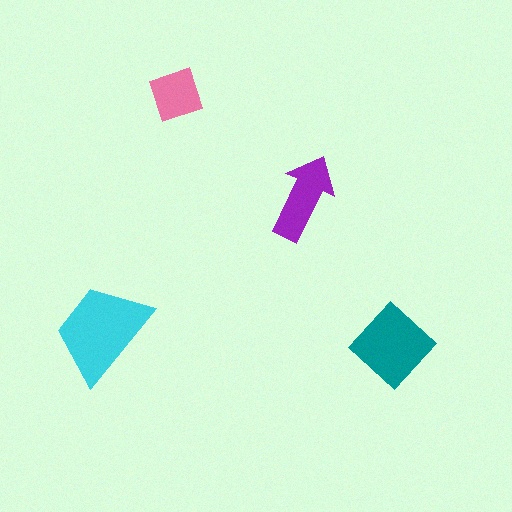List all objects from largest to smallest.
The cyan trapezoid, the teal diamond, the purple arrow, the pink diamond.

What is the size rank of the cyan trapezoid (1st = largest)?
1st.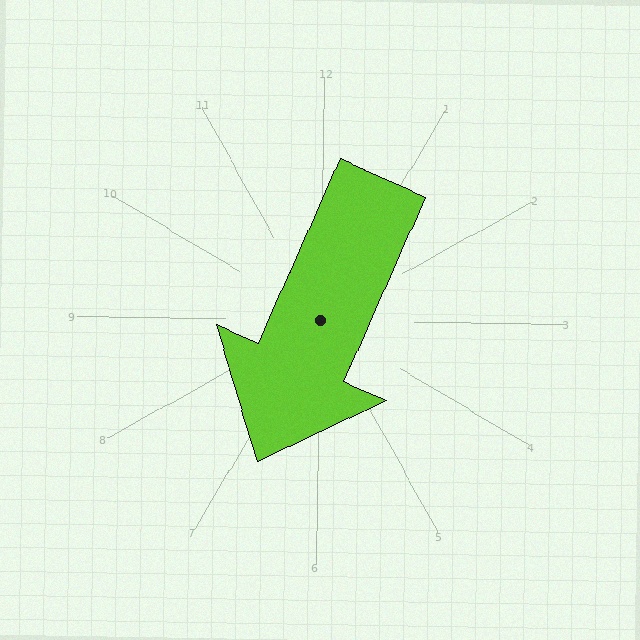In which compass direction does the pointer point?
Southwest.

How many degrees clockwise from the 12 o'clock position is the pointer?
Approximately 203 degrees.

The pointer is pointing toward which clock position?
Roughly 7 o'clock.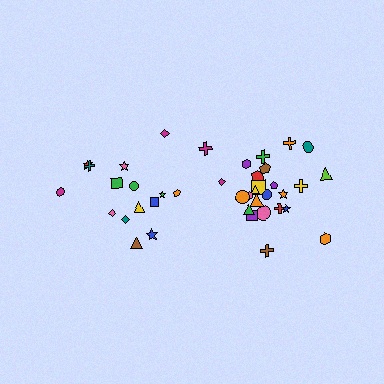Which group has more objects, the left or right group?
The right group.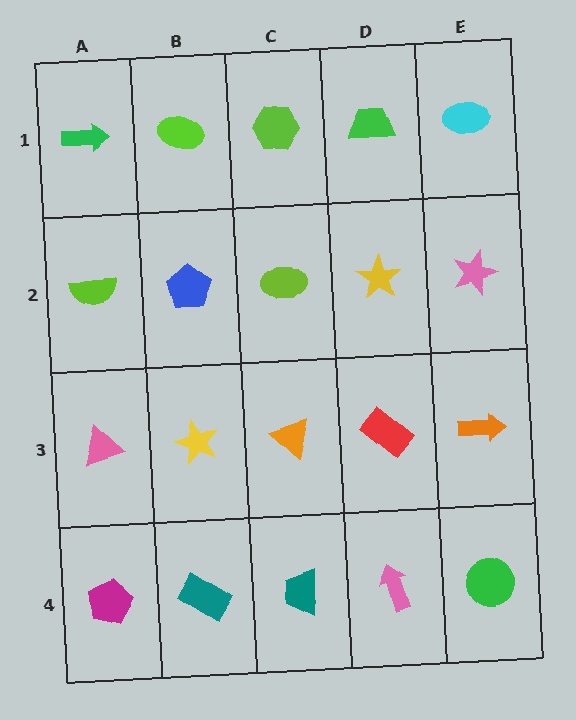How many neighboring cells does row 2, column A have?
3.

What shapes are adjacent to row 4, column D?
A red rectangle (row 3, column D), a teal trapezoid (row 4, column C), a green circle (row 4, column E).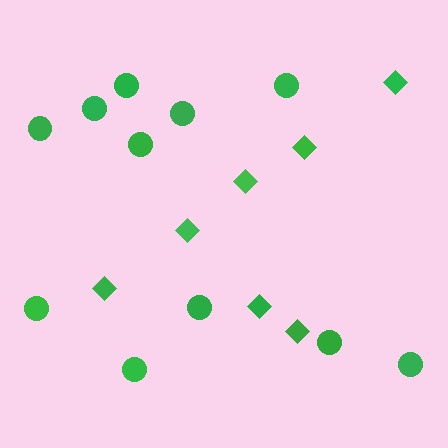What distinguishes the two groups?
There are 2 groups: one group of diamonds (7) and one group of circles (11).